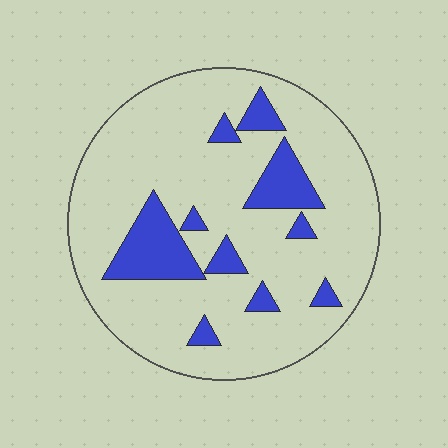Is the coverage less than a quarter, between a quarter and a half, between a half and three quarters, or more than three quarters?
Less than a quarter.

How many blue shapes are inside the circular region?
10.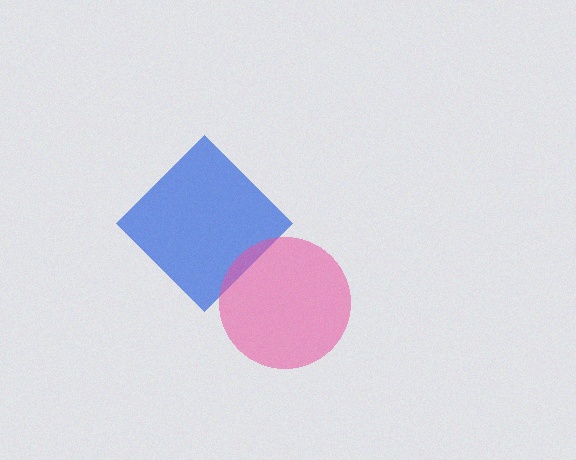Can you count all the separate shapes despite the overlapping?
Yes, there are 2 separate shapes.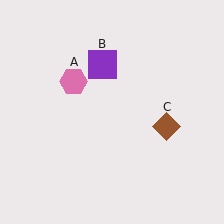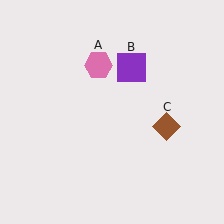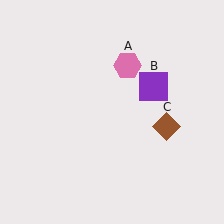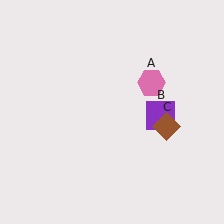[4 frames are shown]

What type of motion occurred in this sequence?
The pink hexagon (object A), purple square (object B) rotated clockwise around the center of the scene.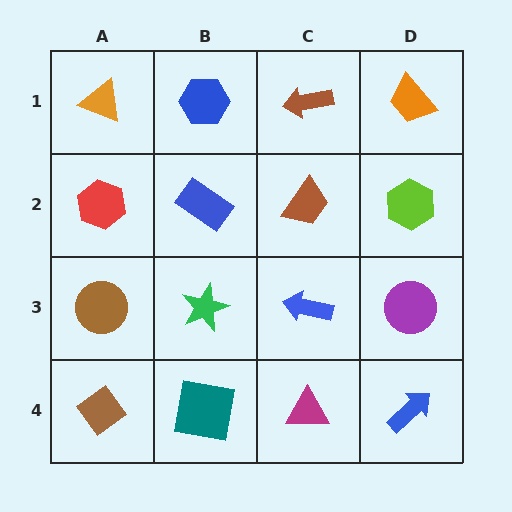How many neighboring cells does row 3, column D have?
3.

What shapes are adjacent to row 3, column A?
A red hexagon (row 2, column A), a brown diamond (row 4, column A), a green star (row 3, column B).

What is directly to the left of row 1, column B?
An orange triangle.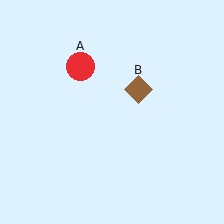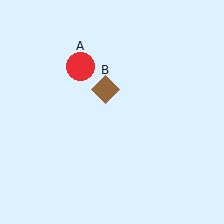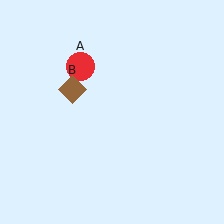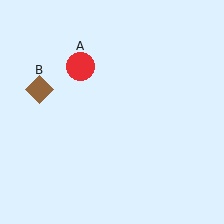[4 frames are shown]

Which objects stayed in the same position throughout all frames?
Red circle (object A) remained stationary.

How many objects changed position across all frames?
1 object changed position: brown diamond (object B).